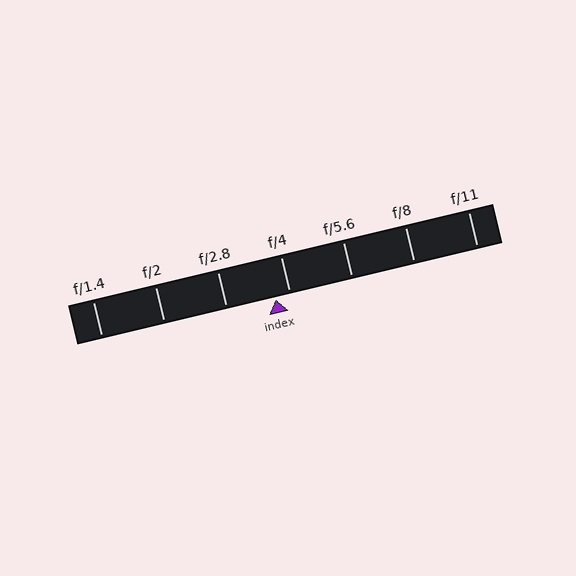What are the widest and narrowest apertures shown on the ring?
The widest aperture shown is f/1.4 and the narrowest is f/11.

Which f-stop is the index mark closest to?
The index mark is closest to f/4.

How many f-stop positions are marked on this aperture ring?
There are 7 f-stop positions marked.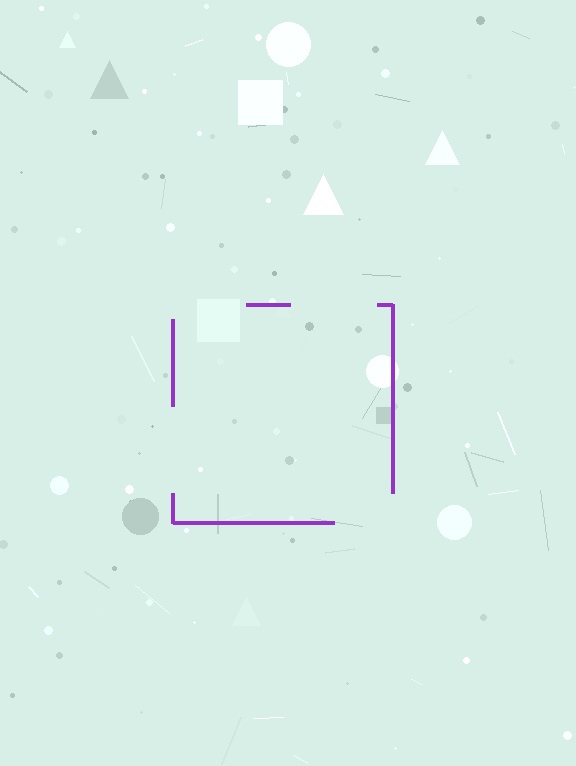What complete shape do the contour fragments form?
The contour fragments form a square.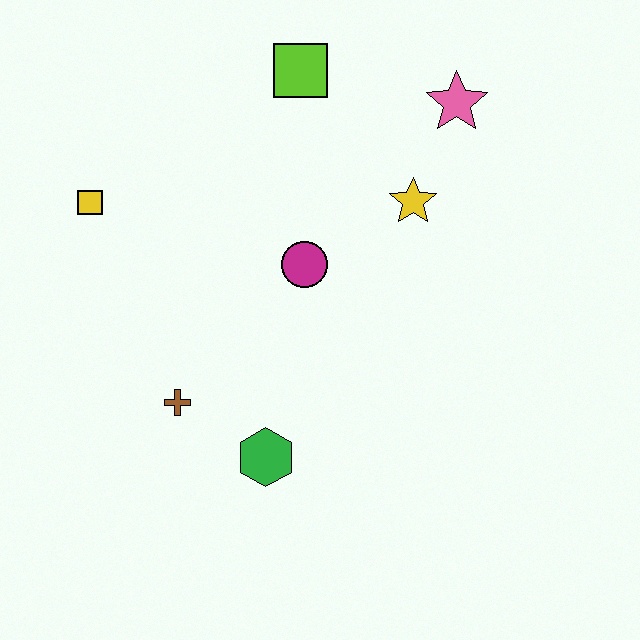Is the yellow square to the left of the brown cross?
Yes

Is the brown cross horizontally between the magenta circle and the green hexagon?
No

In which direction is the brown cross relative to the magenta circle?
The brown cross is below the magenta circle.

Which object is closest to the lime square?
The pink star is closest to the lime square.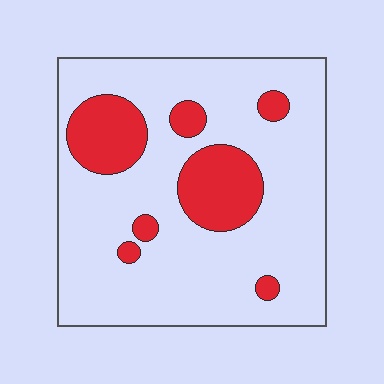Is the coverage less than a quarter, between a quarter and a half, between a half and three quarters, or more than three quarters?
Less than a quarter.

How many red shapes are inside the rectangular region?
7.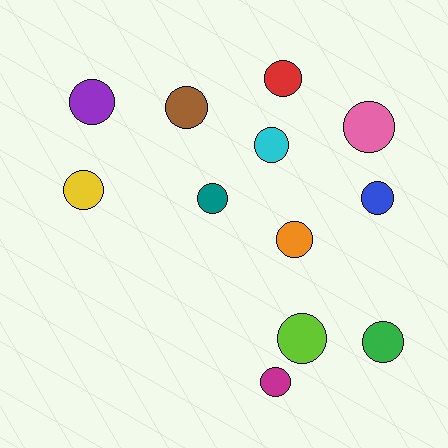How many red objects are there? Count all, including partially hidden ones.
There is 1 red object.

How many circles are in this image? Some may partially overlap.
There are 12 circles.